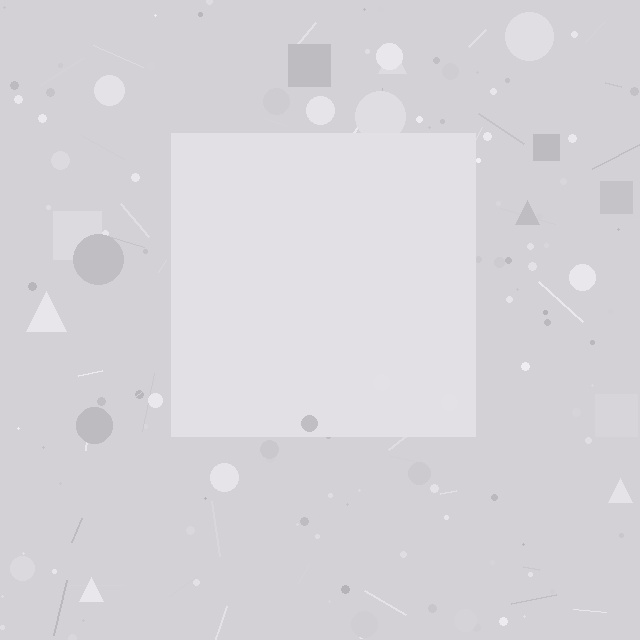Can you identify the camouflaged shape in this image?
The camouflaged shape is a square.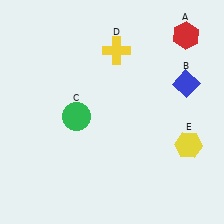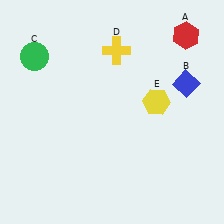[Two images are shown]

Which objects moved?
The objects that moved are: the green circle (C), the yellow hexagon (E).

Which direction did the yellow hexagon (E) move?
The yellow hexagon (E) moved up.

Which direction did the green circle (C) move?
The green circle (C) moved up.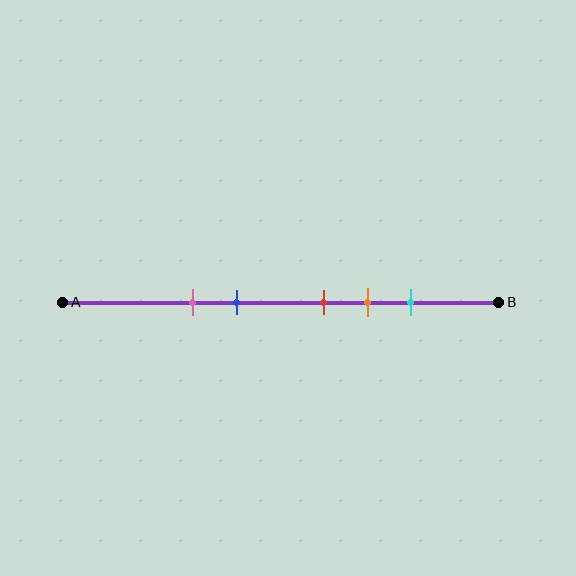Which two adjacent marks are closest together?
The red and orange marks are the closest adjacent pair.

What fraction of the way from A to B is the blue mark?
The blue mark is approximately 40% (0.4) of the way from A to B.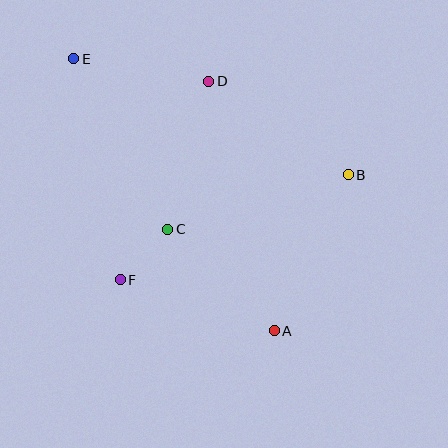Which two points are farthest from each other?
Points A and E are farthest from each other.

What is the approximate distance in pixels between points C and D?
The distance between C and D is approximately 154 pixels.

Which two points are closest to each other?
Points C and F are closest to each other.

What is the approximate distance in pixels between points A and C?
The distance between A and C is approximately 147 pixels.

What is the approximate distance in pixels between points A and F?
The distance between A and F is approximately 162 pixels.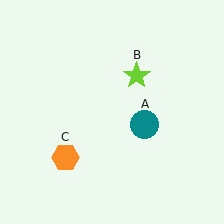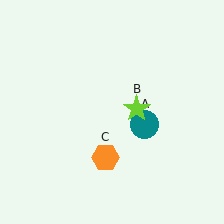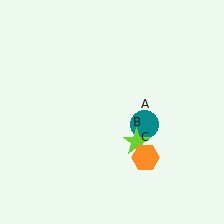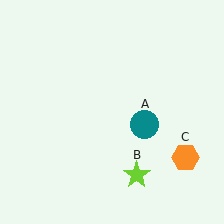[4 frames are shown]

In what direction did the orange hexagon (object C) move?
The orange hexagon (object C) moved right.